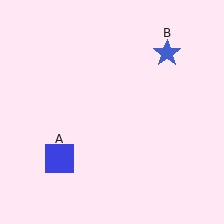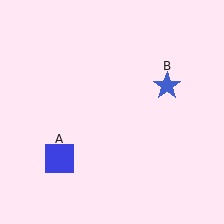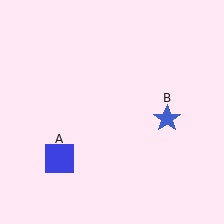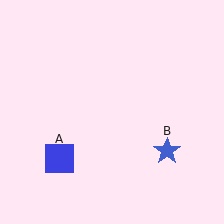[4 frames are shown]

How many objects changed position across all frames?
1 object changed position: blue star (object B).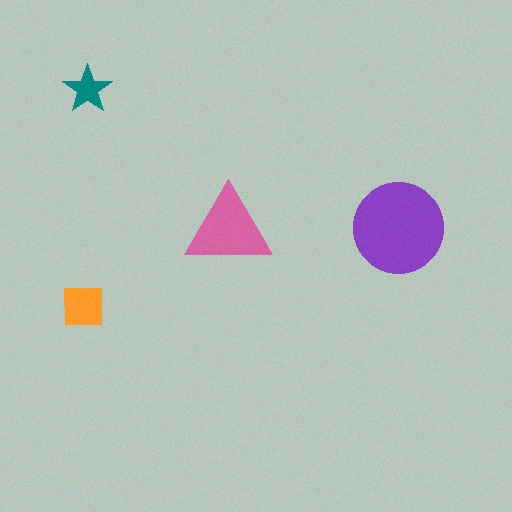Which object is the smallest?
The teal star.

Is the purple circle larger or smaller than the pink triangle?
Larger.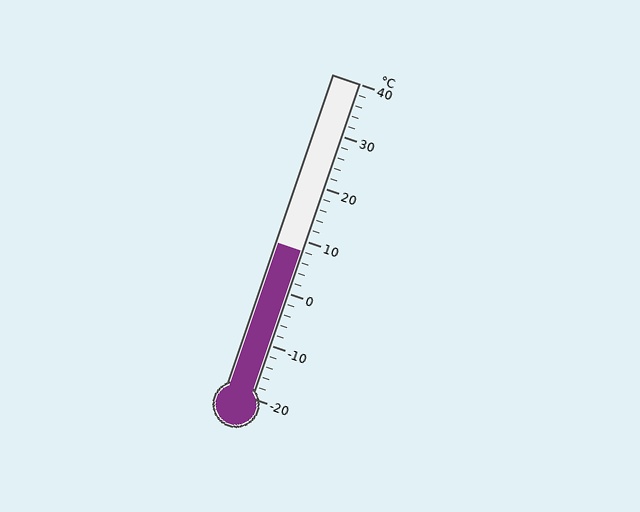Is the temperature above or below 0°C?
The temperature is above 0°C.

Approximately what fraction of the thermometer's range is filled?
The thermometer is filled to approximately 45% of its range.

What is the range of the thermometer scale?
The thermometer scale ranges from -20°C to 40°C.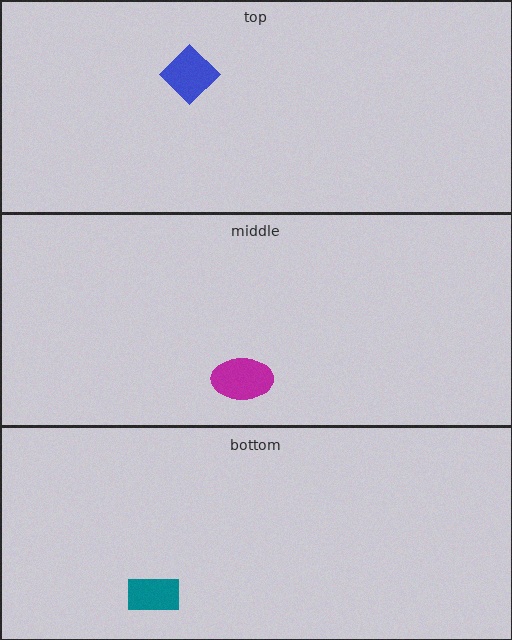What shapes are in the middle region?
The magenta ellipse.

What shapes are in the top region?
The blue diamond.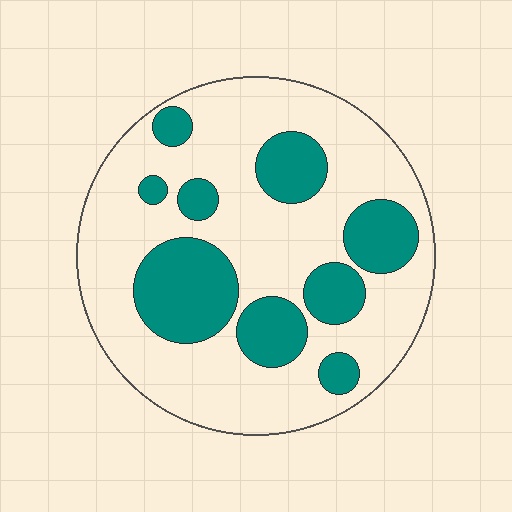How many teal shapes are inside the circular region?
9.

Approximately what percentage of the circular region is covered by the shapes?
Approximately 30%.